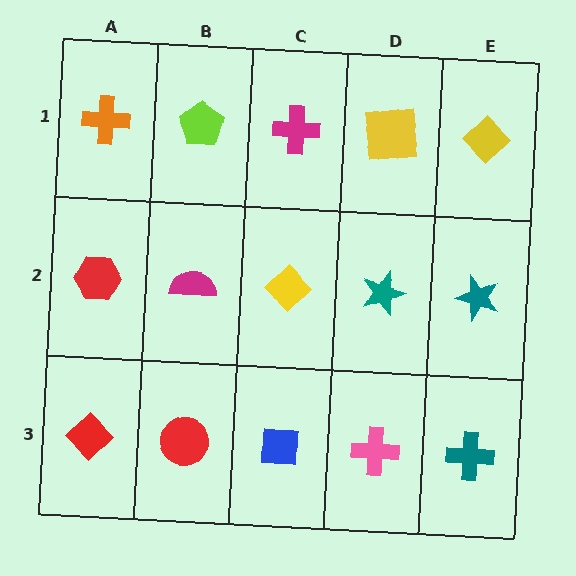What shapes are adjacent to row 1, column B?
A magenta semicircle (row 2, column B), an orange cross (row 1, column A), a magenta cross (row 1, column C).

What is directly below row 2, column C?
A blue square.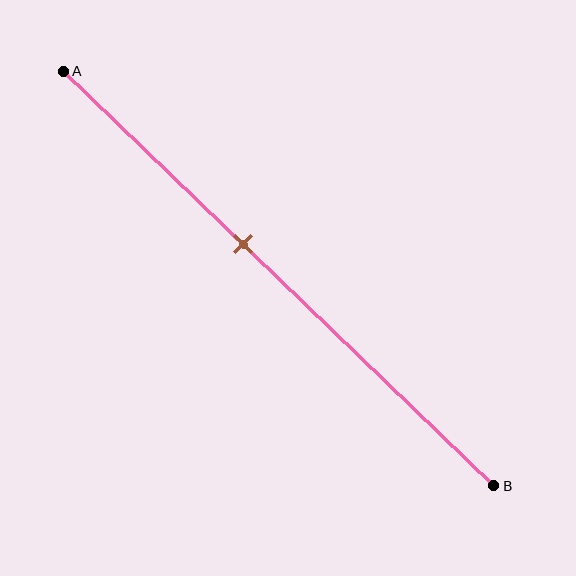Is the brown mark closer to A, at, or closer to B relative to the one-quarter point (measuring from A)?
The brown mark is closer to point B than the one-quarter point of segment AB.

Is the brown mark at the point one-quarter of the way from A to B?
No, the mark is at about 40% from A, not at the 25% one-quarter point.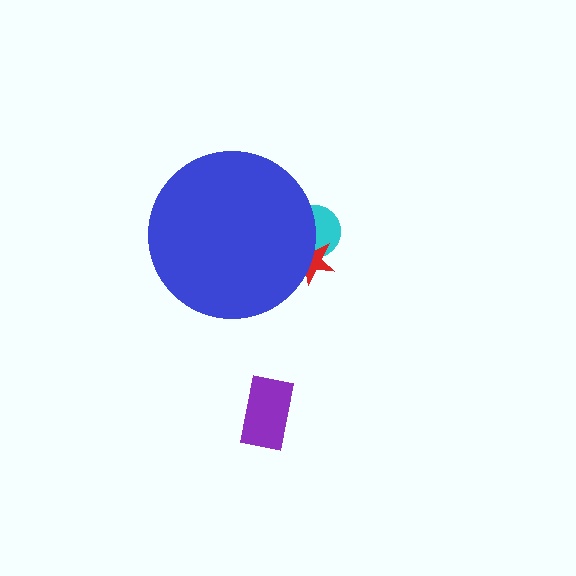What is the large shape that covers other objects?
A blue circle.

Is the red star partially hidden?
Yes, the red star is partially hidden behind the blue circle.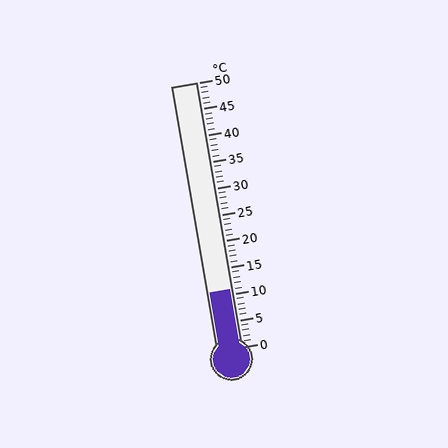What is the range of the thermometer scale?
The thermometer scale ranges from 0°C to 50°C.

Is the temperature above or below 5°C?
The temperature is above 5°C.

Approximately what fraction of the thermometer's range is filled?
The thermometer is filled to approximately 20% of its range.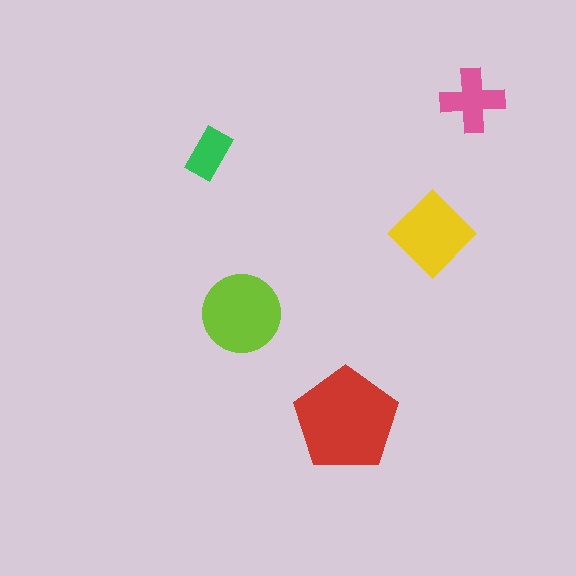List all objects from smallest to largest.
The green rectangle, the pink cross, the yellow diamond, the lime circle, the red pentagon.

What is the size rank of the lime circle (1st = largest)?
2nd.